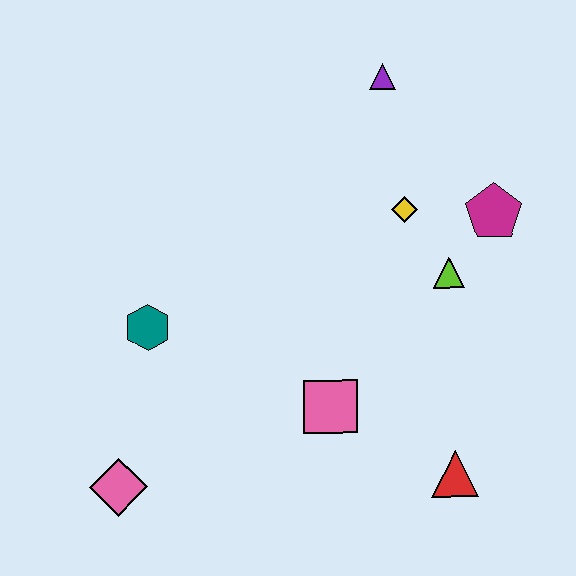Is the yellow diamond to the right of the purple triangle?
Yes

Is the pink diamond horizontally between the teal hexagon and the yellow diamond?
No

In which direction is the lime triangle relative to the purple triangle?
The lime triangle is below the purple triangle.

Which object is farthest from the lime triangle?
The pink diamond is farthest from the lime triangle.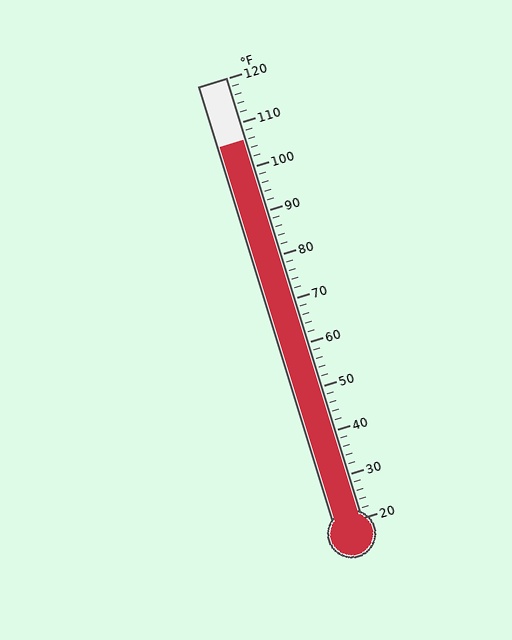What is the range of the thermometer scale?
The thermometer scale ranges from 20°F to 120°F.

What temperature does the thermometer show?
The thermometer shows approximately 106°F.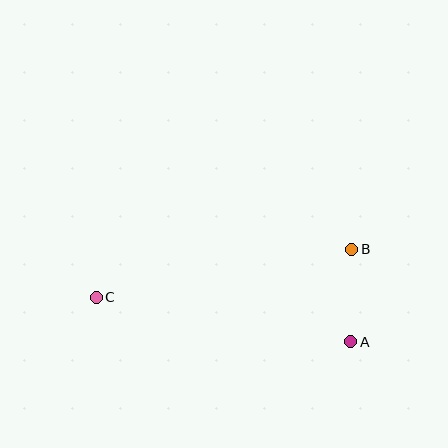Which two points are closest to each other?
Points A and B are closest to each other.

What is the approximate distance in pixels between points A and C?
The distance between A and C is approximately 258 pixels.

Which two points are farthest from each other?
Points B and C are farthest from each other.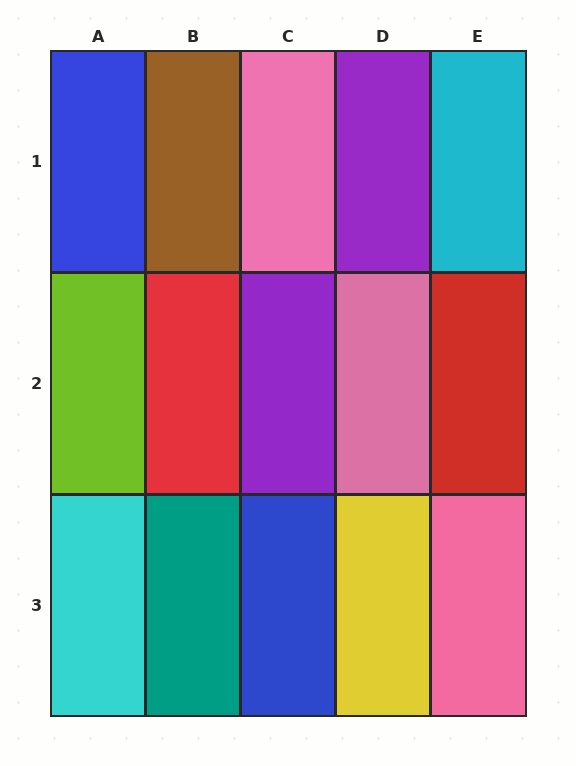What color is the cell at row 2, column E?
Red.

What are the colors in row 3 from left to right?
Cyan, teal, blue, yellow, pink.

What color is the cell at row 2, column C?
Purple.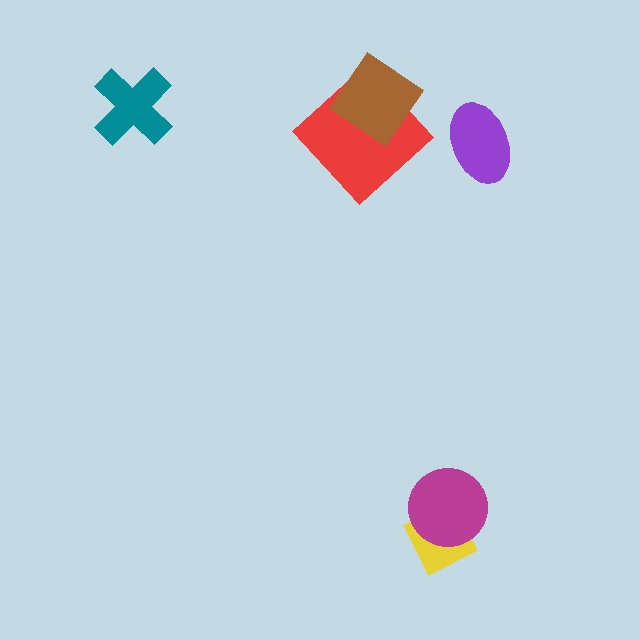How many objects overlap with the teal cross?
0 objects overlap with the teal cross.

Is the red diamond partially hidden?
Yes, it is partially covered by another shape.